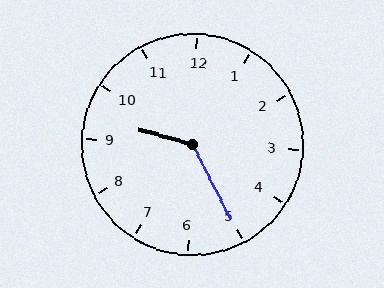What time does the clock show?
9:25.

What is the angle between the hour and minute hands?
Approximately 132 degrees.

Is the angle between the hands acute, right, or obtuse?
It is obtuse.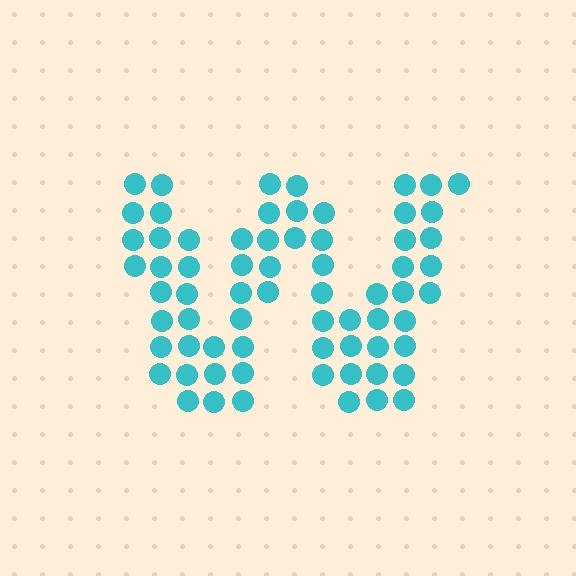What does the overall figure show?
The overall figure shows the letter W.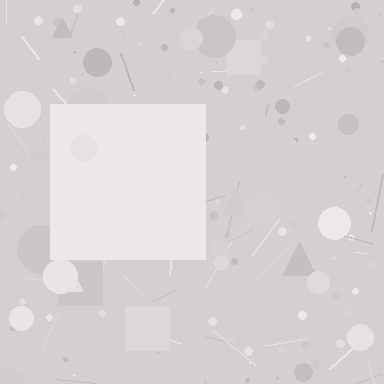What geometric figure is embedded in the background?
A square is embedded in the background.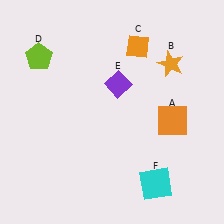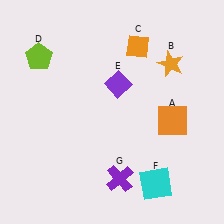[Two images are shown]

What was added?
A purple cross (G) was added in Image 2.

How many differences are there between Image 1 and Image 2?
There is 1 difference between the two images.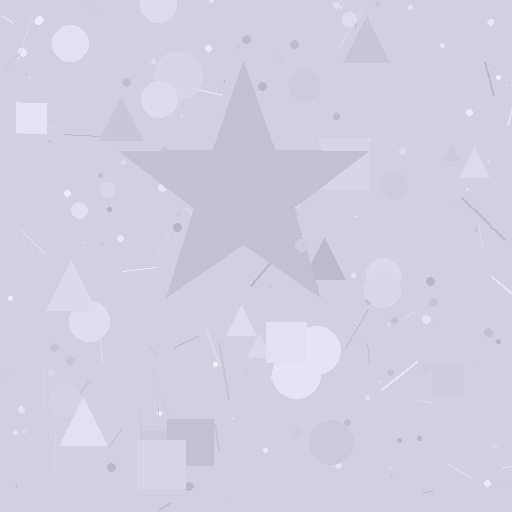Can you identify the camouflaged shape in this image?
The camouflaged shape is a star.